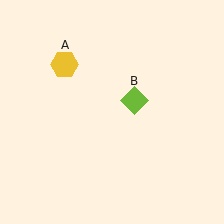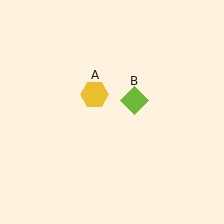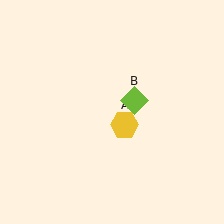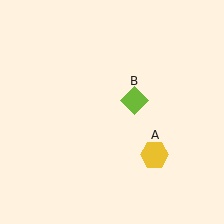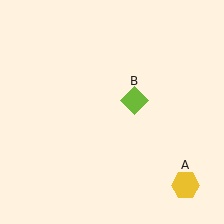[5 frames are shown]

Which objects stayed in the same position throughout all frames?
Lime diamond (object B) remained stationary.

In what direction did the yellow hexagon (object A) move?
The yellow hexagon (object A) moved down and to the right.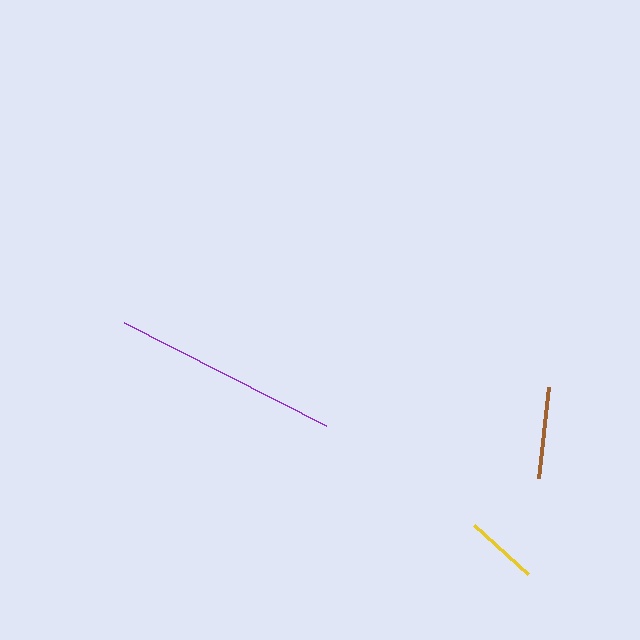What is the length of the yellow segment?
The yellow segment is approximately 73 pixels long.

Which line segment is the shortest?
The yellow line is the shortest at approximately 73 pixels.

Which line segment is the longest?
The purple line is the longest at approximately 226 pixels.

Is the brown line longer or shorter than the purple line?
The purple line is longer than the brown line.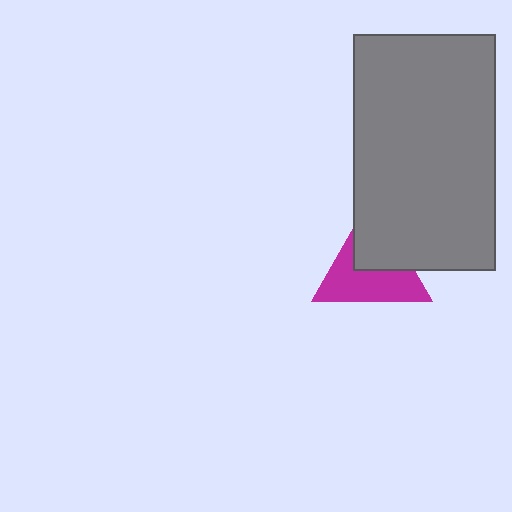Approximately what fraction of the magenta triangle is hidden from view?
Roughly 43% of the magenta triangle is hidden behind the gray rectangle.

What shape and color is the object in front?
The object in front is a gray rectangle.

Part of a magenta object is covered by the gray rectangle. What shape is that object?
It is a triangle.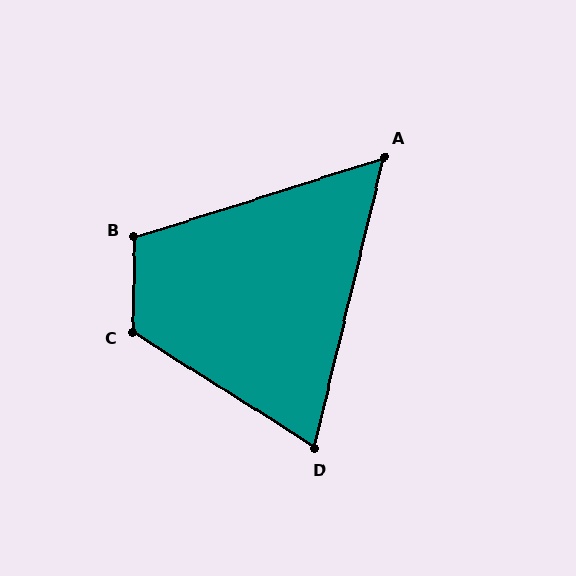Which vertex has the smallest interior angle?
A, at approximately 59 degrees.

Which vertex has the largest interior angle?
C, at approximately 121 degrees.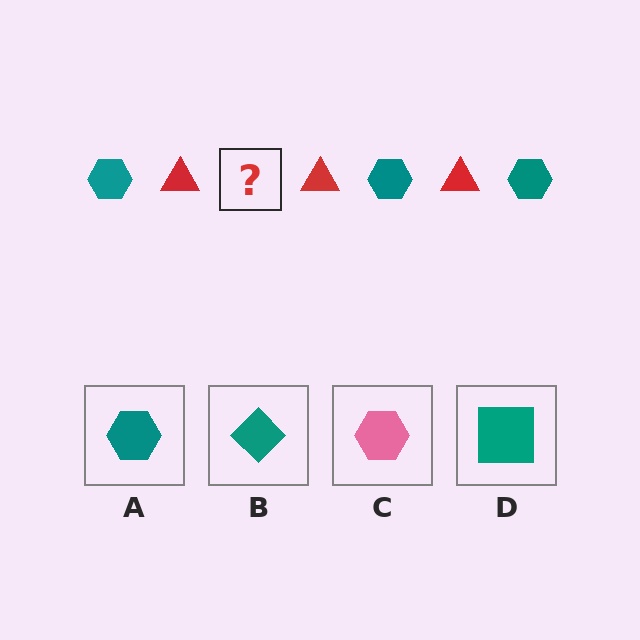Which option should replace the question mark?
Option A.